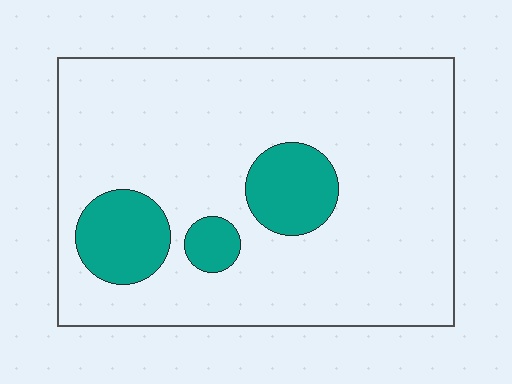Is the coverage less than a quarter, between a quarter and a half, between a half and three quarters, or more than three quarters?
Less than a quarter.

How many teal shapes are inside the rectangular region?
3.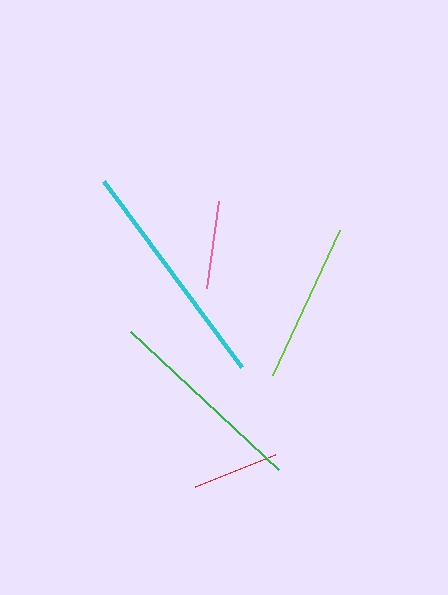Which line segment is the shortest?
The red line is the shortest at approximately 86 pixels.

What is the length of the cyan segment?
The cyan segment is approximately 231 pixels long.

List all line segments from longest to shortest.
From longest to shortest: cyan, green, lime, pink, red.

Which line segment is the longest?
The cyan line is the longest at approximately 231 pixels.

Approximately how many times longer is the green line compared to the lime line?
The green line is approximately 1.3 times the length of the lime line.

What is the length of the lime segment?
The lime segment is approximately 160 pixels long.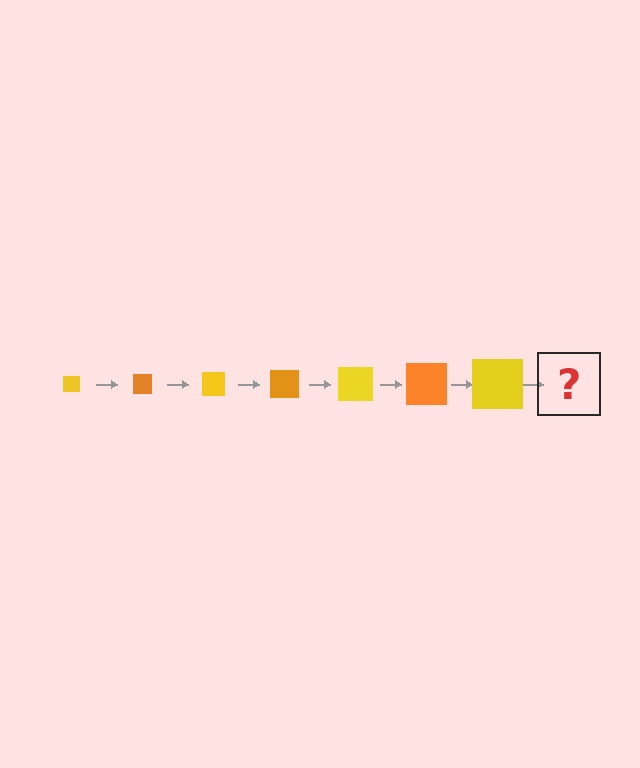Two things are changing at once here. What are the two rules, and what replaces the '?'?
The two rules are that the square grows larger each step and the color cycles through yellow and orange. The '?' should be an orange square, larger than the previous one.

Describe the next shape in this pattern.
It should be an orange square, larger than the previous one.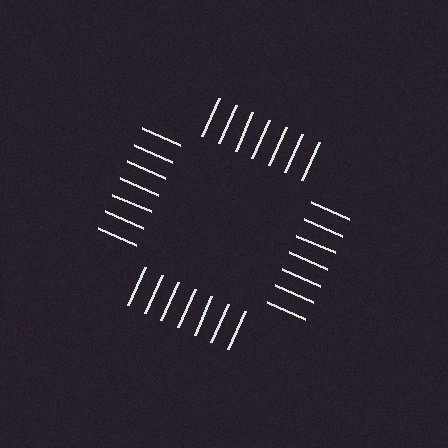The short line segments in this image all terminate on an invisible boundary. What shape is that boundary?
An illusory square — the line segments terminate on its edges but no continuous stroke is drawn.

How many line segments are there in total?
28 — 7 along each of the 4 edges.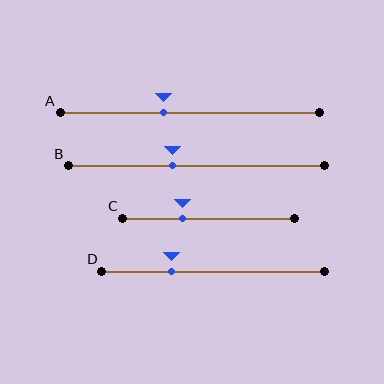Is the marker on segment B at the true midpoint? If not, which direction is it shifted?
No, the marker on segment B is shifted to the left by about 9% of the segment length.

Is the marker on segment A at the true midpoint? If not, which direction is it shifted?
No, the marker on segment A is shifted to the left by about 10% of the segment length.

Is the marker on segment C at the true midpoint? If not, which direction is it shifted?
No, the marker on segment C is shifted to the left by about 15% of the segment length.